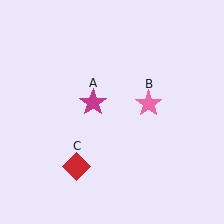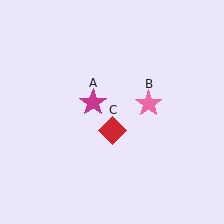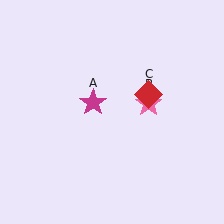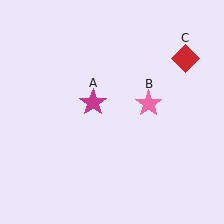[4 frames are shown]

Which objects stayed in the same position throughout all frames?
Magenta star (object A) and pink star (object B) remained stationary.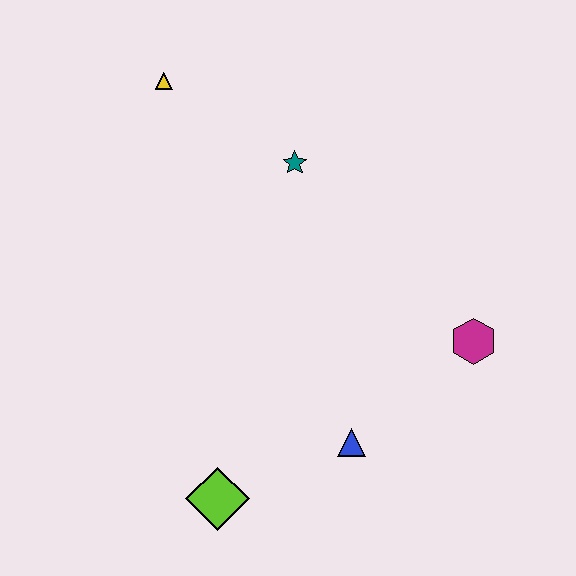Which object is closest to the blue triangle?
The lime diamond is closest to the blue triangle.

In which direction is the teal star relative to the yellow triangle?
The teal star is to the right of the yellow triangle.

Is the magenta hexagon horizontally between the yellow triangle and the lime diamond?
No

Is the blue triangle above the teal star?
No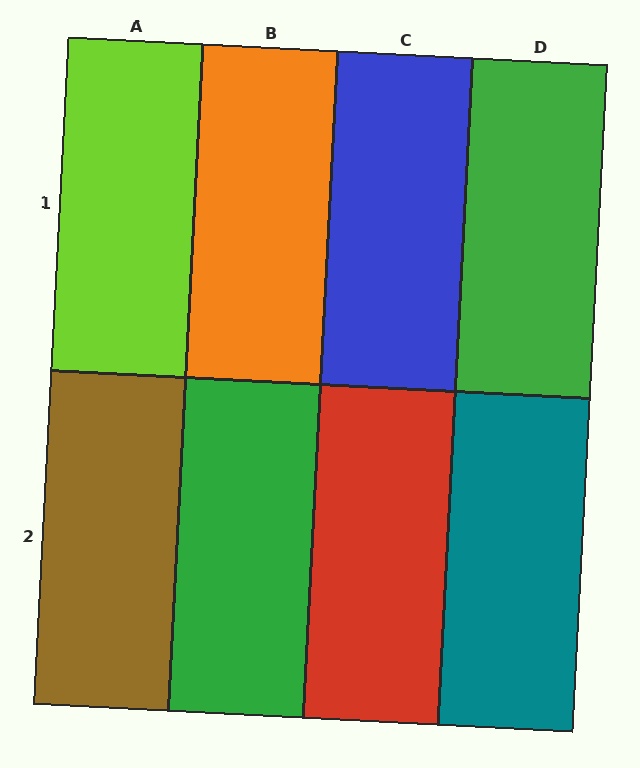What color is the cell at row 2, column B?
Green.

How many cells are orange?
1 cell is orange.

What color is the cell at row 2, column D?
Teal.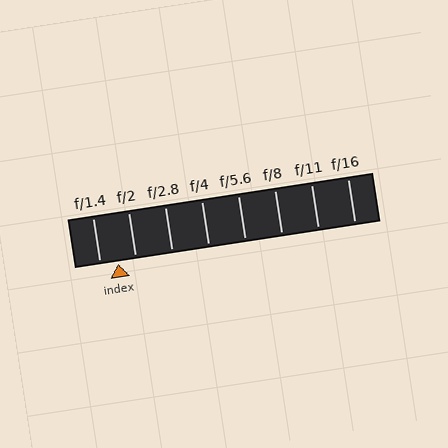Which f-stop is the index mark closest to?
The index mark is closest to f/1.4.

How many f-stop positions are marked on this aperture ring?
There are 8 f-stop positions marked.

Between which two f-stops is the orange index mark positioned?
The index mark is between f/1.4 and f/2.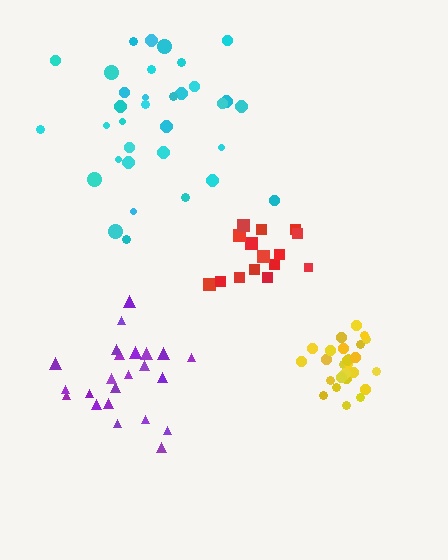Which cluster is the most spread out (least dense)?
Cyan.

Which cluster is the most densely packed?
Yellow.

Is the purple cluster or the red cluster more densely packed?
Purple.